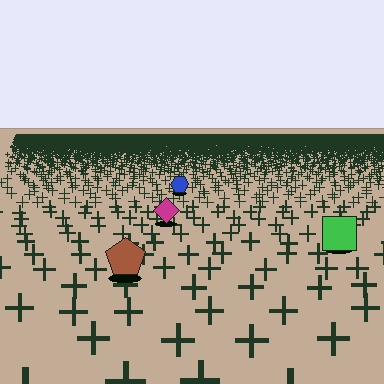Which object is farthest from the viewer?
The blue hexagon is farthest from the viewer. It appears smaller and the ground texture around it is denser.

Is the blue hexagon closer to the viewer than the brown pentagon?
No. The brown pentagon is closer — you can tell from the texture gradient: the ground texture is coarser near it.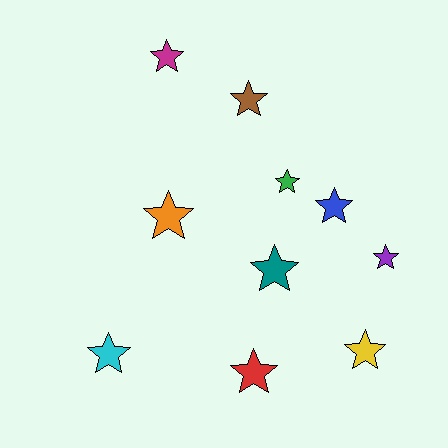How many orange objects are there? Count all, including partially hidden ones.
There is 1 orange object.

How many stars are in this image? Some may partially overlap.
There are 10 stars.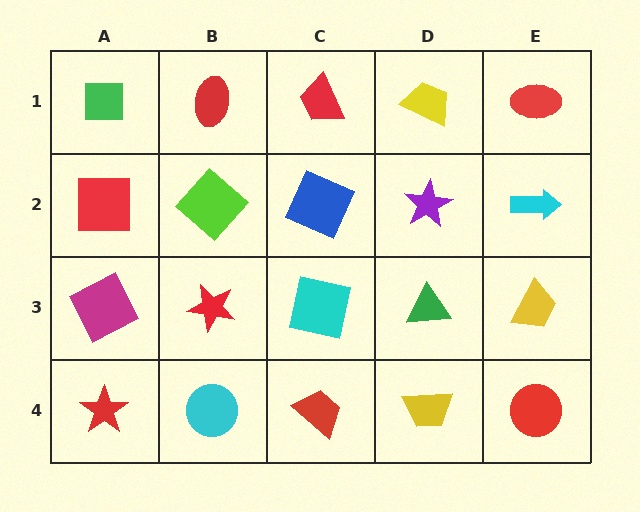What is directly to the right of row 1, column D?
A red ellipse.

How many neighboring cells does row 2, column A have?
3.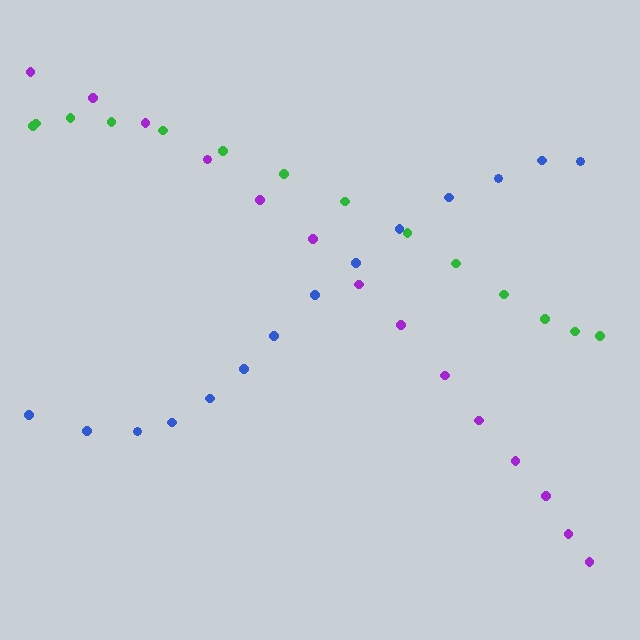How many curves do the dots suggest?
There are 3 distinct paths.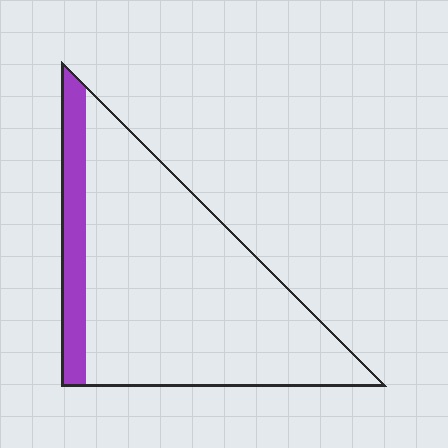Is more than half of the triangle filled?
No.